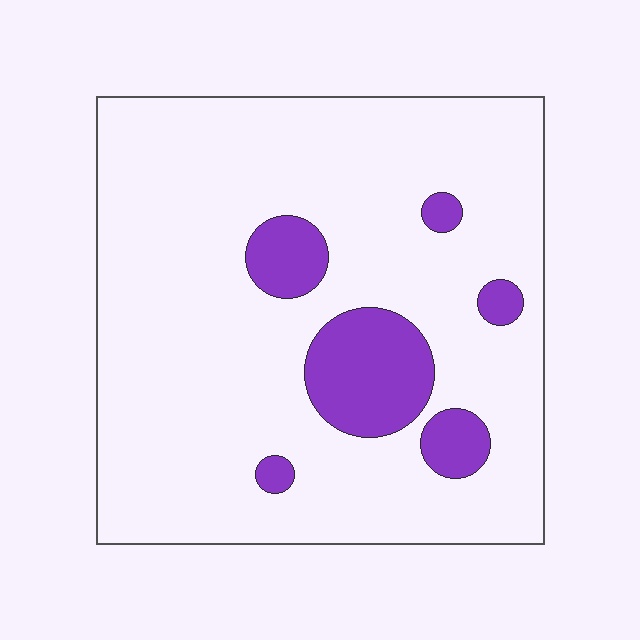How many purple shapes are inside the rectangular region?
6.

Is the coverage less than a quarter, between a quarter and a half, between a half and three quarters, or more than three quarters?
Less than a quarter.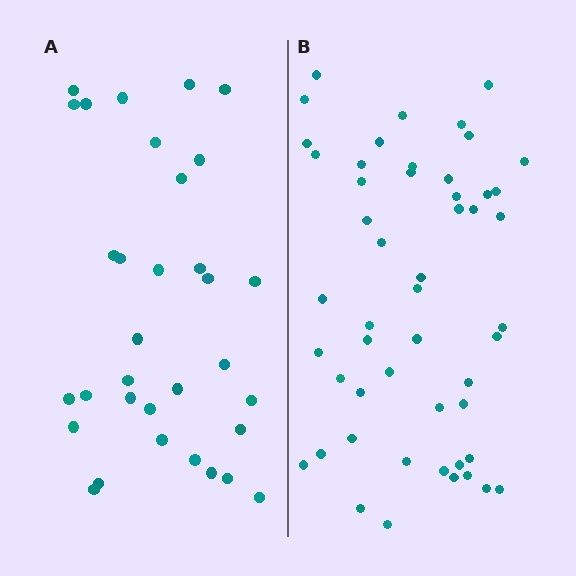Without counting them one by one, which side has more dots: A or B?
Region B (the right region) has more dots.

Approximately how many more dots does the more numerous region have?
Region B has approximately 20 more dots than region A.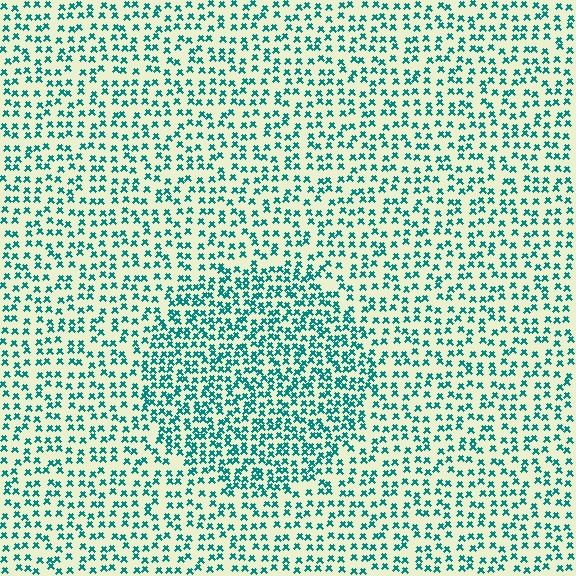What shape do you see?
I see a circle.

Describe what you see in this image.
The image contains small teal elements arranged at two different densities. A circle-shaped region is visible where the elements are more densely packed than the surrounding area.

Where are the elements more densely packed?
The elements are more densely packed inside the circle boundary.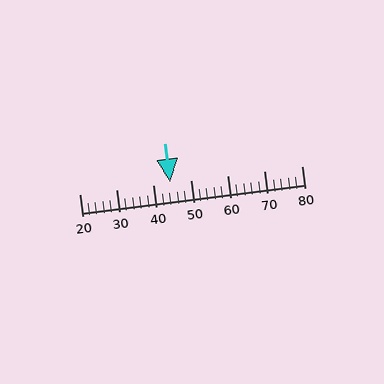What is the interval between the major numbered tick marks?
The major tick marks are spaced 10 units apart.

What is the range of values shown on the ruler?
The ruler shows values from 20 to 80.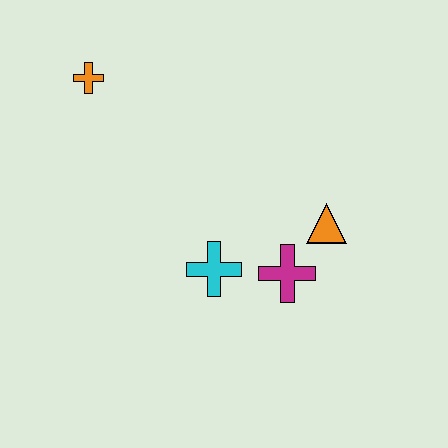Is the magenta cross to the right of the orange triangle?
No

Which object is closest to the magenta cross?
The orange triangle is closest to the magenta cross.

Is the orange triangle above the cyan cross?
Yes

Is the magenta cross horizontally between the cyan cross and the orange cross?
No